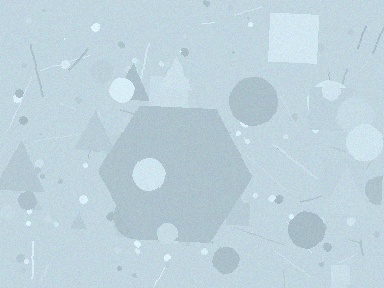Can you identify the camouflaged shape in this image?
The camouflaged shape is a hexagon.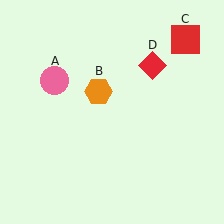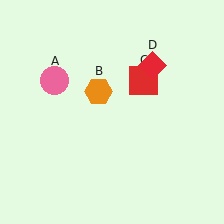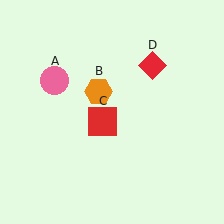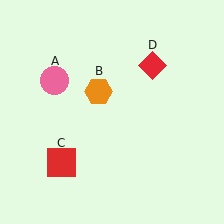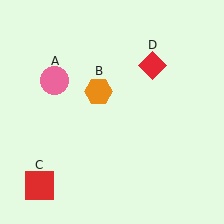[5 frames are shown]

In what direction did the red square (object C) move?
The red square (object C) moved down and to the left.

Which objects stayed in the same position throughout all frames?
Pink circle (object A) and orange hexagon (object B) and red diamond (object D) remained stationary.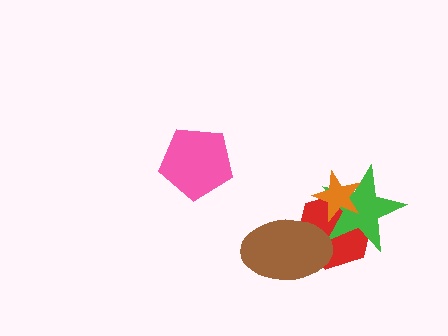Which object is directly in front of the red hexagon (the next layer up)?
The green star is directly in front of the red hexagon.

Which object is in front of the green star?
The orange star is in front of the green star.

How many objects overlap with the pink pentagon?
0 objects overlap with the pink pentagon.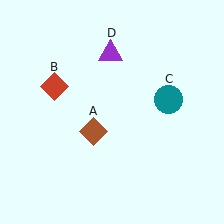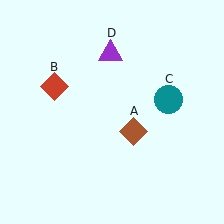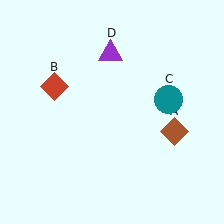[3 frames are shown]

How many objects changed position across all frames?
1 object changed position: brown diamond (object A).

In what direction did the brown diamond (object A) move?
The brown diamond (object A) moved right.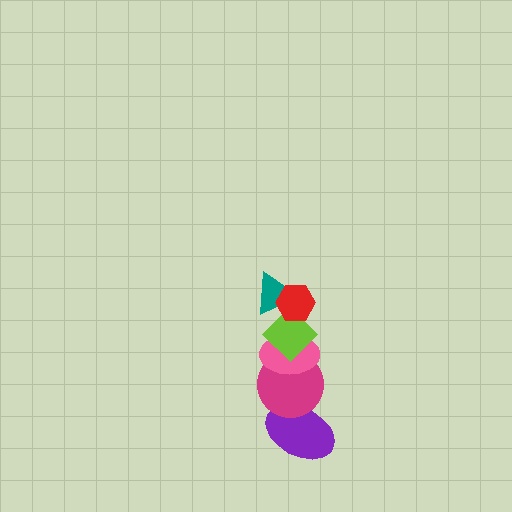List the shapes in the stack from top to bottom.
From top to bottom: the red hexagon, the teal triangle, the lime diamond, the pink ellipse, the magenta circle, the purple ellipse.